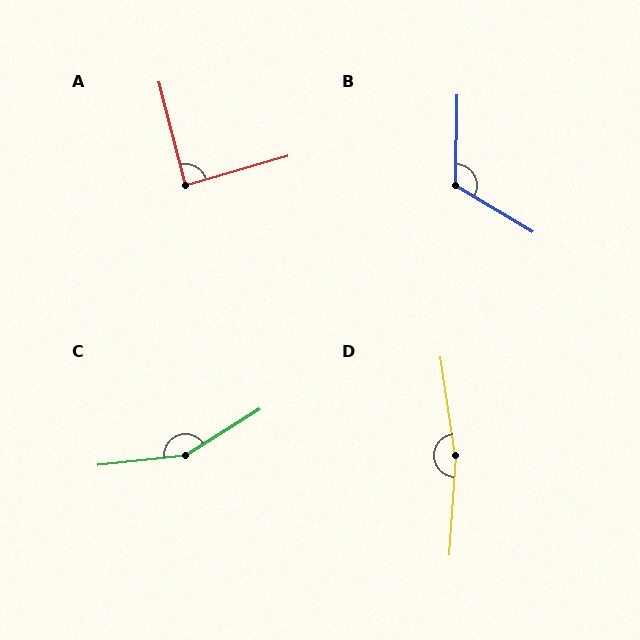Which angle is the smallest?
A, at approximately 89 degrees.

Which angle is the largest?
D, at approximately 168 degrees.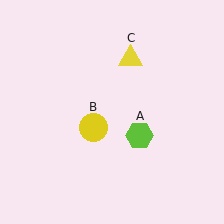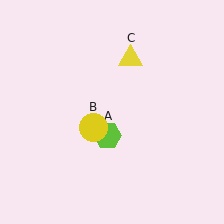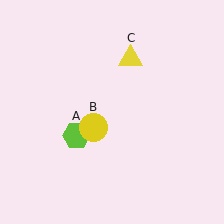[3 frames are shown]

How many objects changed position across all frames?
1 object changed position: lime hexagon (object A).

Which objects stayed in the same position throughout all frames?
Yellow circle (object B) and yellow triangle (object C) remained stationary.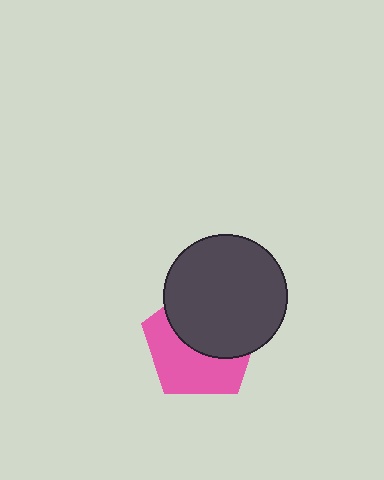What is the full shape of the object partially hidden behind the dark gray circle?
The partially hidden object is a pink pentagon.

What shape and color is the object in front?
The object in front is a dark gray circle.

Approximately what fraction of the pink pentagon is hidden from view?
Roughly 52% of the pink pentagon is hidden behind the dark gray circle.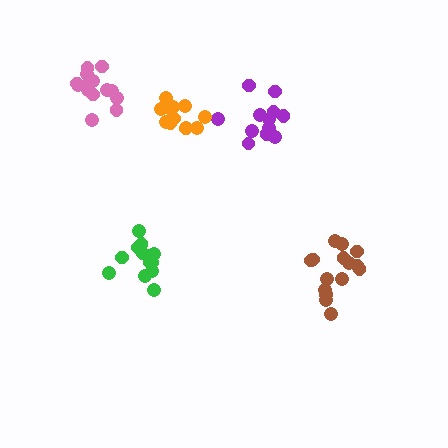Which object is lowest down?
The brown cluster is bottommost.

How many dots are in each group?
Group 1: 13 dots, Group 2: 13 dots, Group 3: 13 dots, Group 4: 15 dots, Group 5: 14 dots (68 total).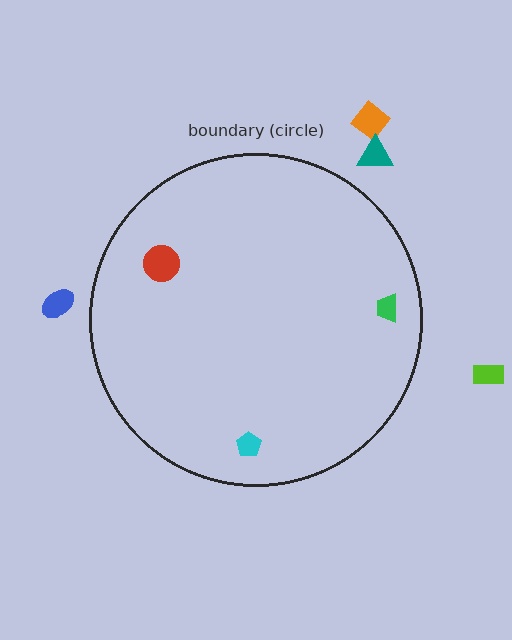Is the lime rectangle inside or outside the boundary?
Outside.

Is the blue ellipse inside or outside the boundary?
Outside.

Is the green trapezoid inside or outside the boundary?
Inside.